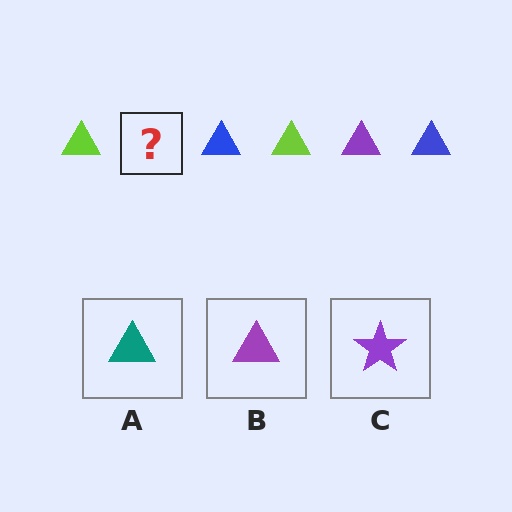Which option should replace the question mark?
Option B.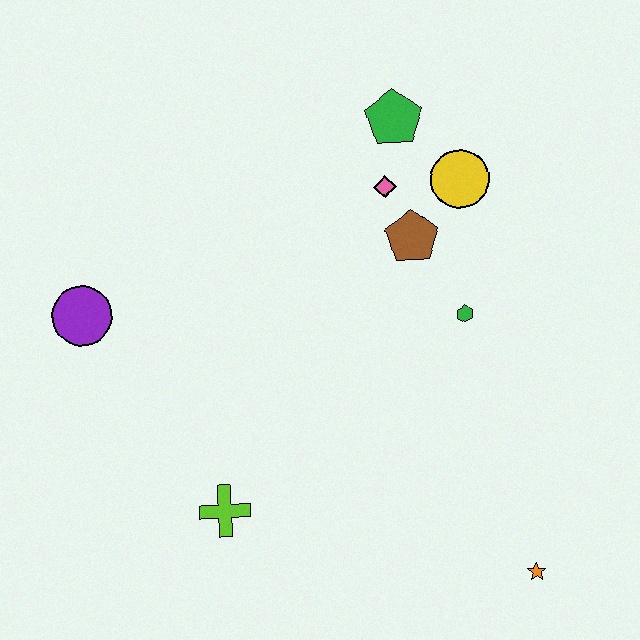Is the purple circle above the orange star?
Yes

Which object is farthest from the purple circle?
The orange star is farthest from the purple circle.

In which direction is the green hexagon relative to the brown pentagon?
The green hexagon is below the brown pentagon.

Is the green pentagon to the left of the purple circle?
No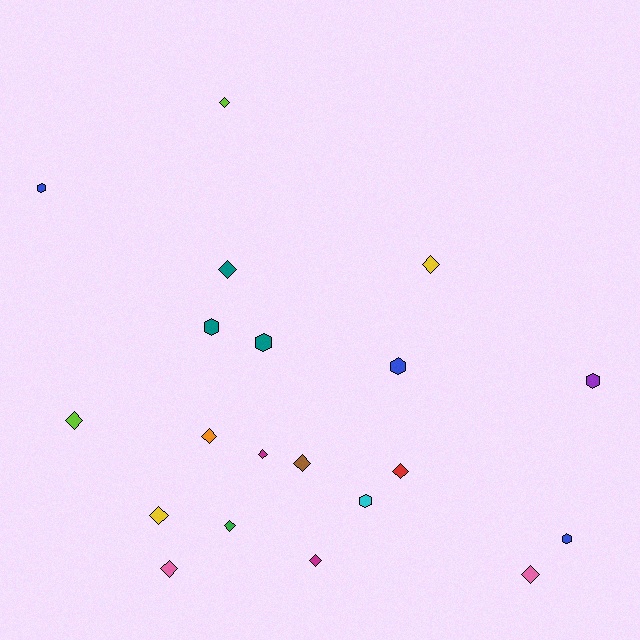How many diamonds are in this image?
There are 13 diamonds.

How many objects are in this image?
There are 20 objects.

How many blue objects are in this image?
There are 3 blue objects.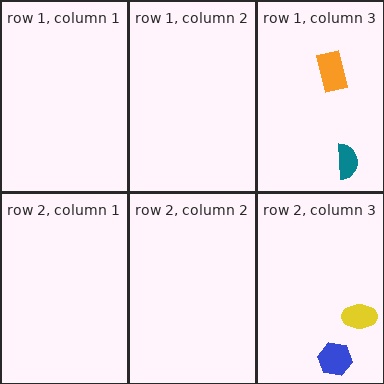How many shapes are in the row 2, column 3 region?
2.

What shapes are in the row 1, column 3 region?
The orange rectangle, the teal semicircle.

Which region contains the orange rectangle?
The row 1, column 3 region.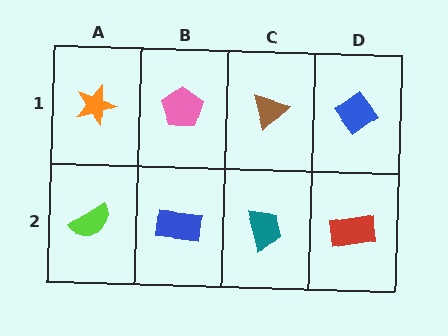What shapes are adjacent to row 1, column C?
A teal trapezoid (row 2, column C), a pink pentagon (row 1, column B), a blue diamond (row 1, column D).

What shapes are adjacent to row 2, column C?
A brown triangle (row 1, column C), a blue rectangle (row 2, column B), a red rectangle (row 2, column D).